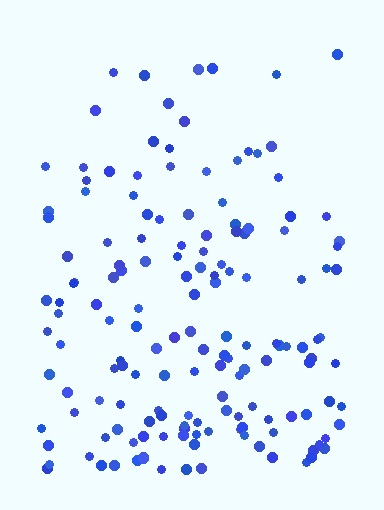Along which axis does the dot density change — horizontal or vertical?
Vertical.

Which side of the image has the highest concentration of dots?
The bottom.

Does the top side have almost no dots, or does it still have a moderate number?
Still a moderate number, just noticeably fewer than the bottom.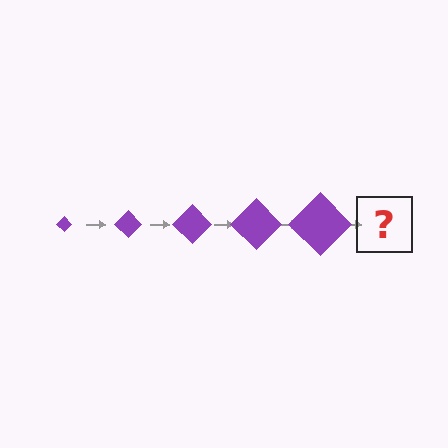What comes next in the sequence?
The next element should be a purple diamond, larger than the previous one.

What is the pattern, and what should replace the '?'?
The pattern is that the diamond gets progressively larger each step. The '?' should be a purple diamond, larger than the previous one.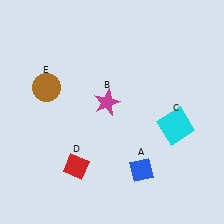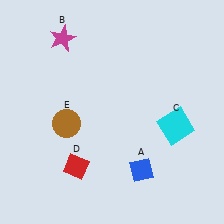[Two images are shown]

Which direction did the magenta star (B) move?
The magenta star (B) moved up.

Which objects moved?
The objects that moved are: the magenta star (B), the brown circle (E).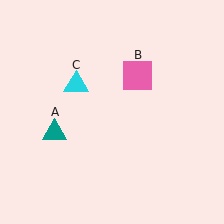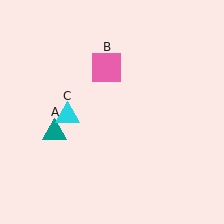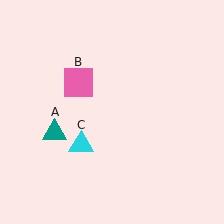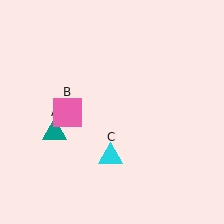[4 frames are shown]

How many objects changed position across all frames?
2 objects changed position: pink square (object B), cyan triangle (object C).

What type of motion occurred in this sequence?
The pink square (object B), cyan triangle (object C) rotated counterclockwise around the center of the scene.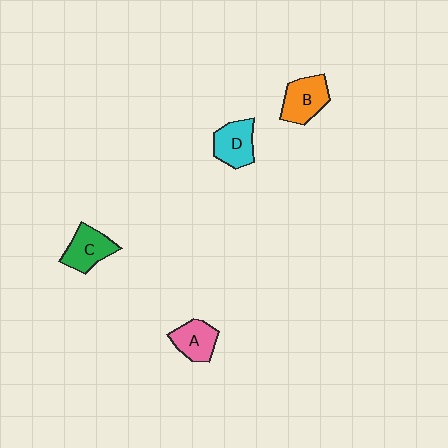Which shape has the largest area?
Shape B (orange).